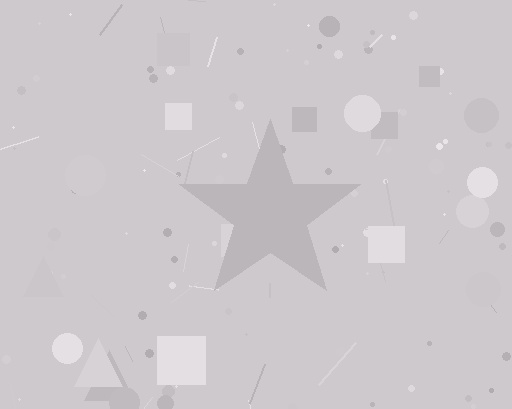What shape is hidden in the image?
A star is hidden in the image.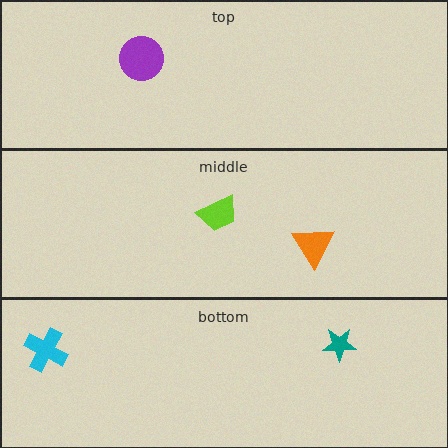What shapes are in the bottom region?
The teal star, the cyan cross.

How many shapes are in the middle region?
2.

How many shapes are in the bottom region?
2.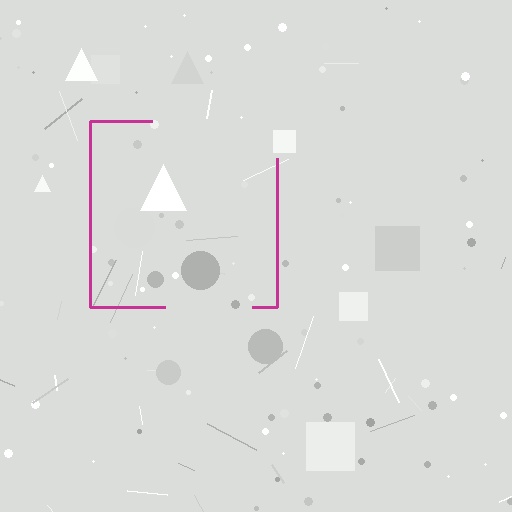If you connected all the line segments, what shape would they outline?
They would outline a square.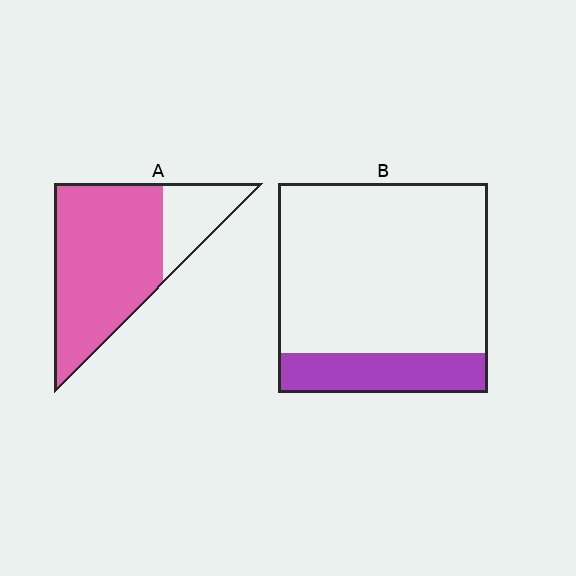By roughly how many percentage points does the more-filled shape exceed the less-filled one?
By roughly 60 percentage points (A over B).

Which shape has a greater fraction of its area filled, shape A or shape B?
Shape A.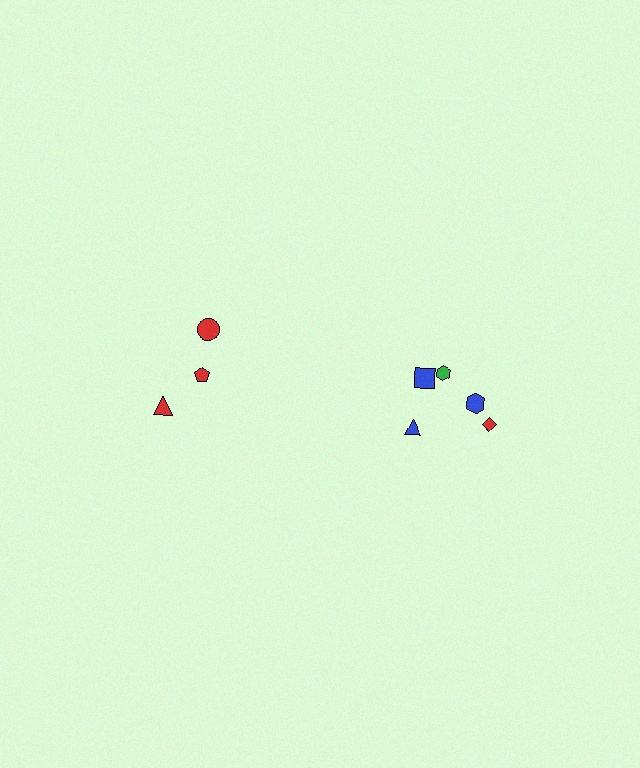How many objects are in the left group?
There are 3 objects.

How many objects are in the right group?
There are 5 objects.